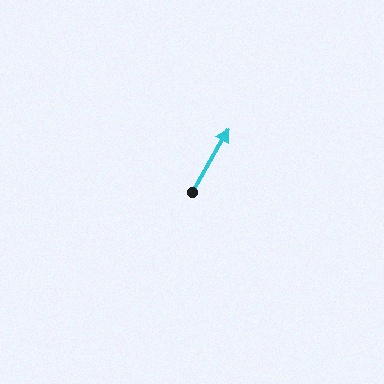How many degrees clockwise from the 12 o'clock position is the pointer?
Approximately 30 degrees.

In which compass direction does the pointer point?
Northeast.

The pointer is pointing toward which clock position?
Roughly 1 o'clock.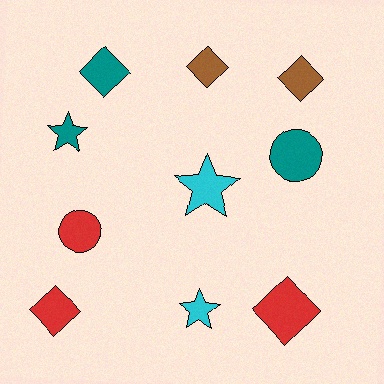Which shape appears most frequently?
Diamond, with 5 objects.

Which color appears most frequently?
Teal, with 3 objects.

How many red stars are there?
There are no red stars.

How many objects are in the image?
There are 10 objects.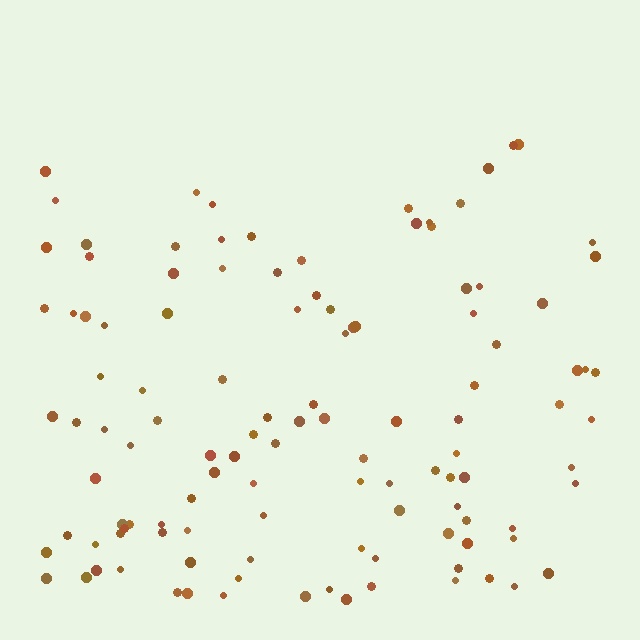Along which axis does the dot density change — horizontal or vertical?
Vertical.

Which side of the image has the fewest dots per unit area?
The top.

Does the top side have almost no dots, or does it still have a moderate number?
Still a moderate number, just noticeably fewer than the bottom.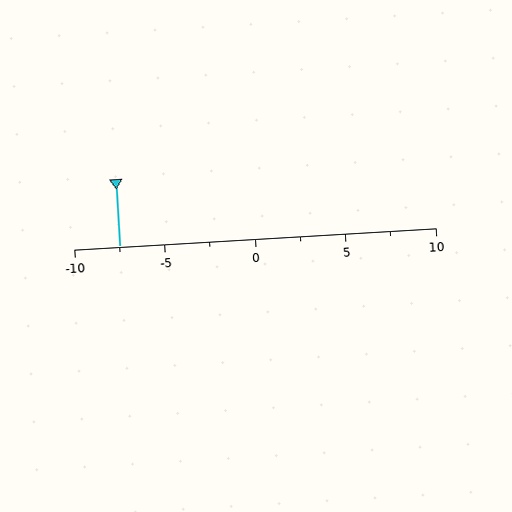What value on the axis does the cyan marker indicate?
The marker indicates approximately -7.5.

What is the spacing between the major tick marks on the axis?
The major ticks are spaced 5 apart.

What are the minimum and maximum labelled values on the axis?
The axis runs from -10 to 10.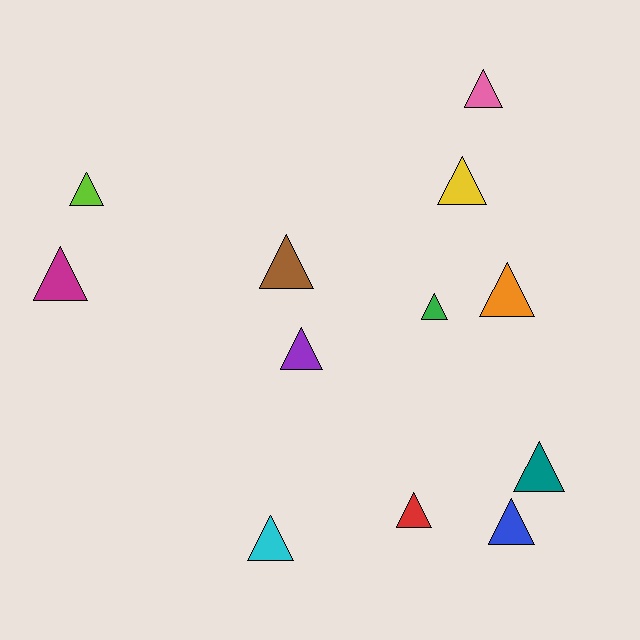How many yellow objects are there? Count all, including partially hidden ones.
There is 1 yellow object.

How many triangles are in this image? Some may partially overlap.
There are 12 triangles.